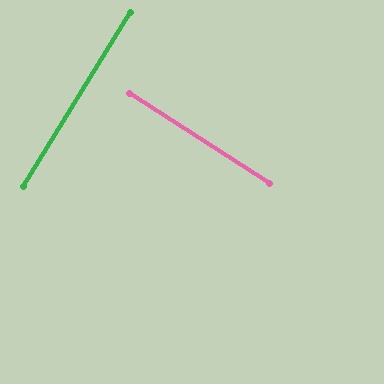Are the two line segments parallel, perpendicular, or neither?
Perpendicular — they meet at approximately 89°.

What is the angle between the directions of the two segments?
Approximately 89 degrees.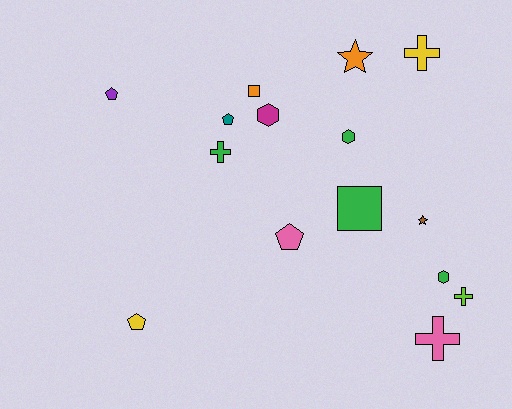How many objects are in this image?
There are 15 objects.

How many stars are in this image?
There are 2 stars.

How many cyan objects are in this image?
There are no cyan objects.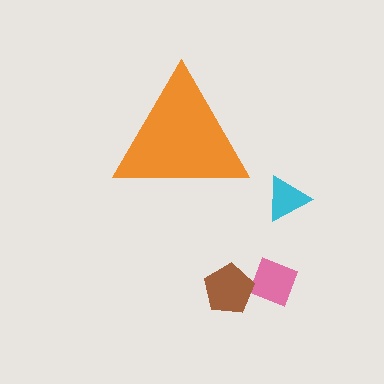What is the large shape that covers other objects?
An orange triangle.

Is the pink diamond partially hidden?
No, the pink diamond is fully visible.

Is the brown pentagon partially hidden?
No, the brown pentagon is fully visible.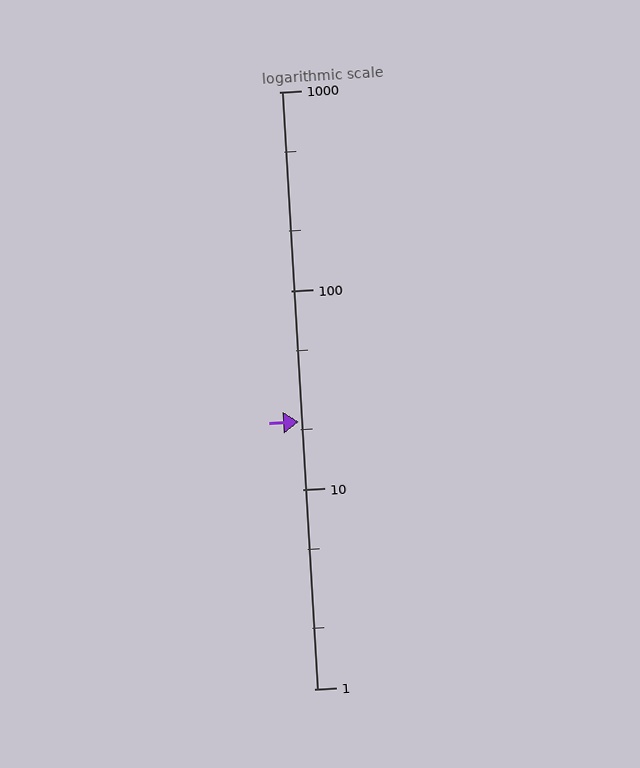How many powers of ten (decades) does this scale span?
The scale spans 3 decades, from 1 to 1000.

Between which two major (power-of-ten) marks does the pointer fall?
The pointer is between 10 and 100.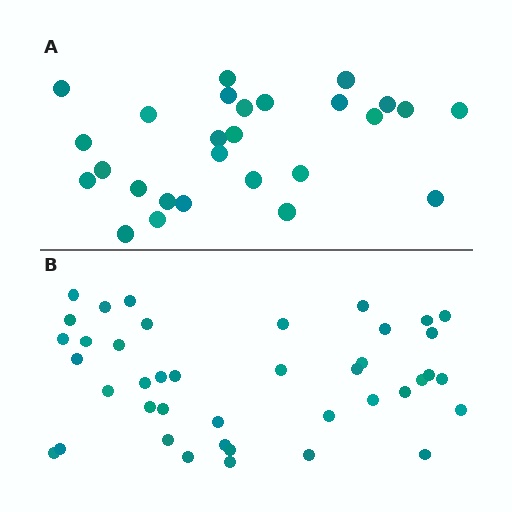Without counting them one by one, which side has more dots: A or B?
Region B (the bottom region) has more dots.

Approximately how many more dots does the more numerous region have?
Region B has approximately 15 more dots than region A.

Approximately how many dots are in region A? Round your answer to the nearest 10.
About 30 dots. (The exact count is 27, which rounds to 30.)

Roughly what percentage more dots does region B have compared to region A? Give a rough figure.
About 50% more.